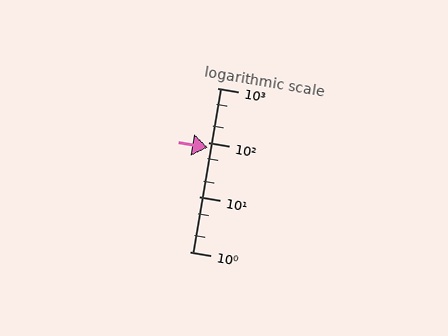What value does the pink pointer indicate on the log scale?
The pointer indicates approximately 82.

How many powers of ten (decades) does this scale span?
The scale spans 3 decades, from 1 to 1000.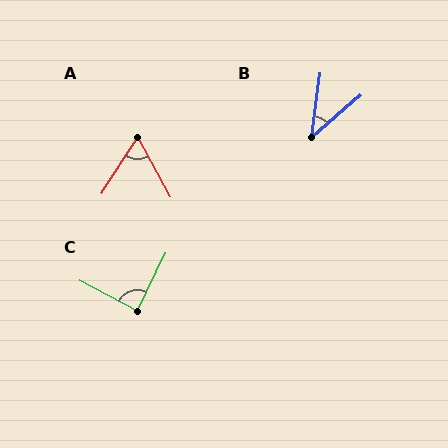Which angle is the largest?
C, at approximately 88 degrees.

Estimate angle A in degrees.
Approximately 62 degrees.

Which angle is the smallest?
B, at approximately 42 degrees.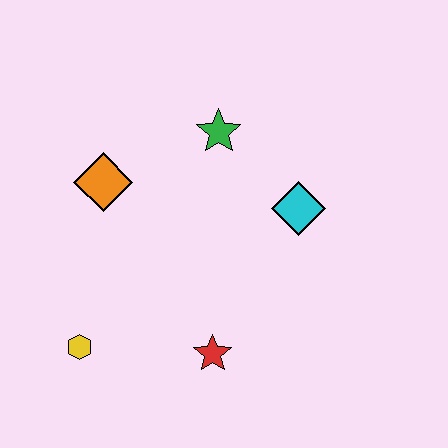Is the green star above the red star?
Yes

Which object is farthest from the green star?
The yellow hexagon is farthest from the green star.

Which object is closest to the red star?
The yellow hexagon is closest to the red star.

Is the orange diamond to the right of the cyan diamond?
No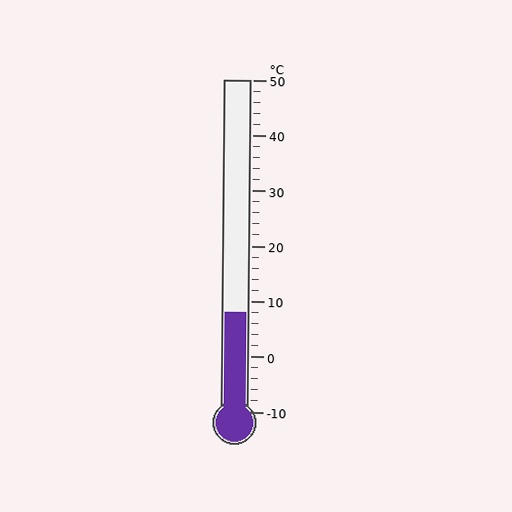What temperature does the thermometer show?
The thermometer shows approximately 8°C.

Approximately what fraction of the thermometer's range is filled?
The thermometer is filled to approximately 30% of its range.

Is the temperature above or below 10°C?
The temperature is below 10°C.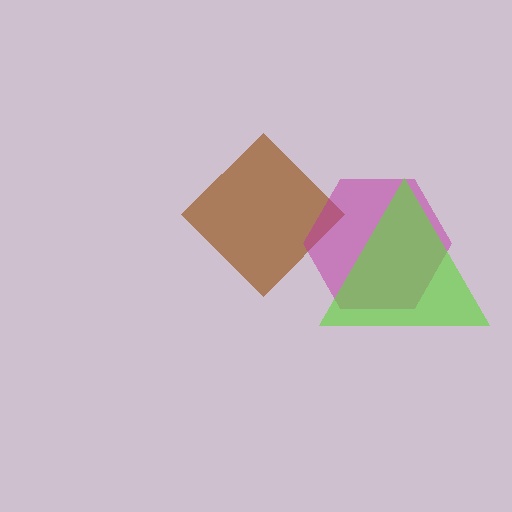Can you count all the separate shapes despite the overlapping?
Yes, there are 3 separate shapes.